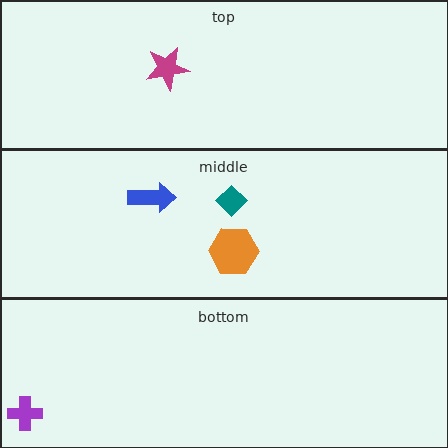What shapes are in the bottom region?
The purple cross.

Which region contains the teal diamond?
The middle region.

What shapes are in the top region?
The magenta star.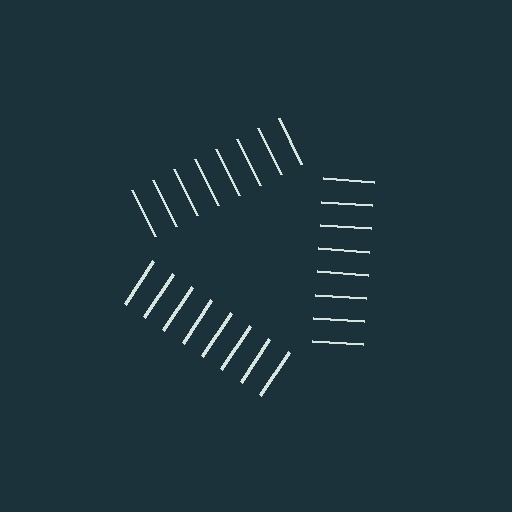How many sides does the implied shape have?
3 sides — the line-ends trace a triangle.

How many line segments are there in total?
24 — 8 along each of the 3 edges.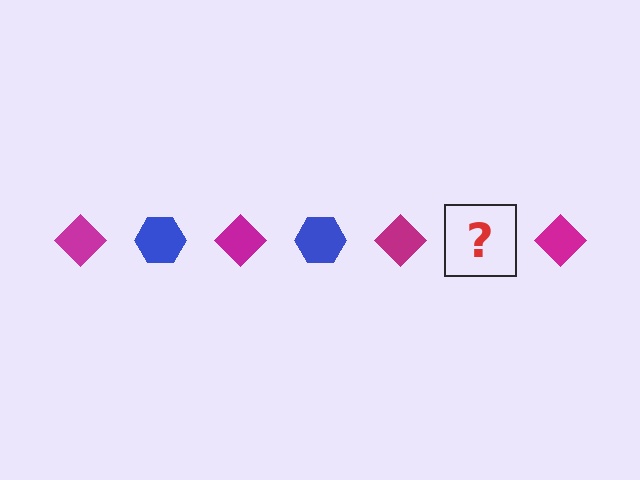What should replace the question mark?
The question mark should be replaced with a blue hexagon.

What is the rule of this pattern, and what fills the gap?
The rule is that the pattern alternates between magenta diamond and blue hexagon. The gap should be filled with a blue hexagon.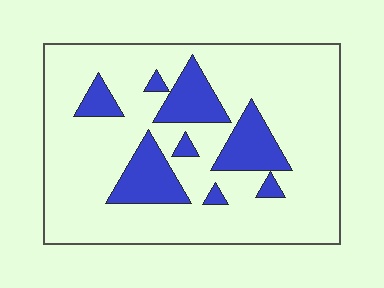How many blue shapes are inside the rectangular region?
8.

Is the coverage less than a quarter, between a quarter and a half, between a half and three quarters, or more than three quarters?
Less than a quarter.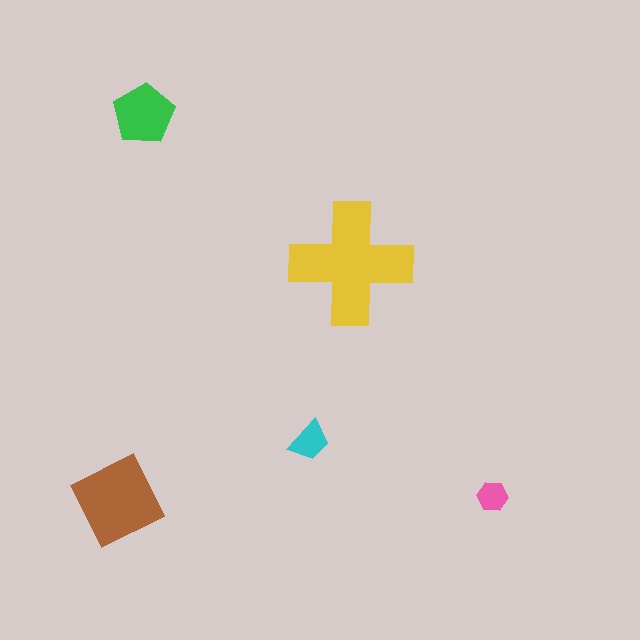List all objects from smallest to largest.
The pink hexagon, the cyan trapezoid, the green pentagon, the brown diamond, the yellow cross.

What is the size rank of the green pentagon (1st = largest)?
3rd.